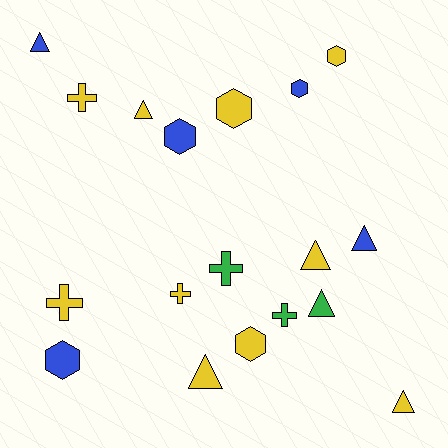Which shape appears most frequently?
Triangle, with 7 objects.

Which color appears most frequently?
Yellow, with 10 objects.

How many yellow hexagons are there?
There are 3 yellow hexagons.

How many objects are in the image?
There are 18 objects.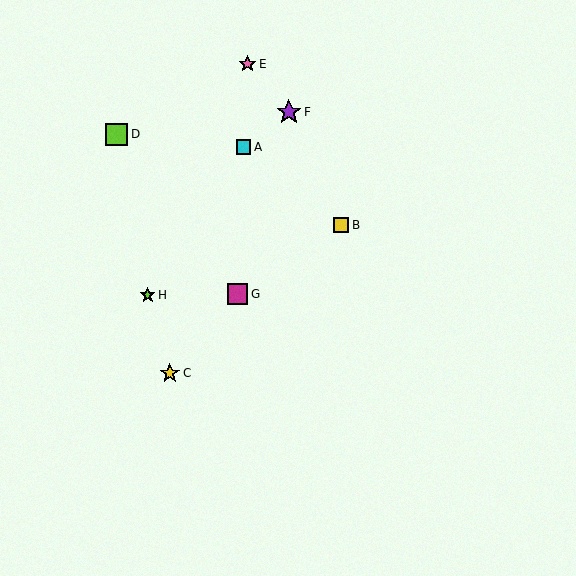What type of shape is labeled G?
Shape G is a magenta square.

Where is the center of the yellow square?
The center of the yellow square is at (341, 225).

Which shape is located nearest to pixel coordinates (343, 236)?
The yellow square (labeled B) at (341, 225) is nearest to that location.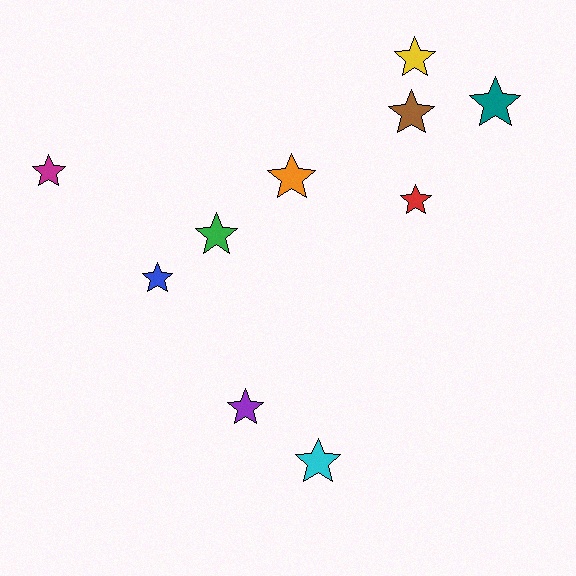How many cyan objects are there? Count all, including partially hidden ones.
There is 1 cyan object.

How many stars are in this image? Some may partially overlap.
There are 10 stars.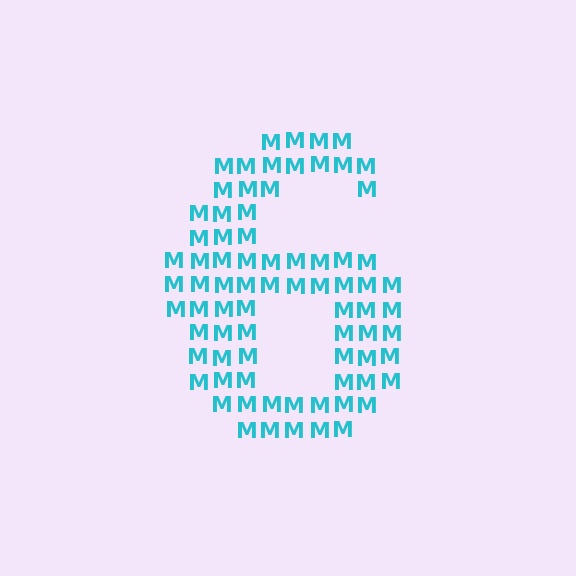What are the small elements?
The small elements are letter M's.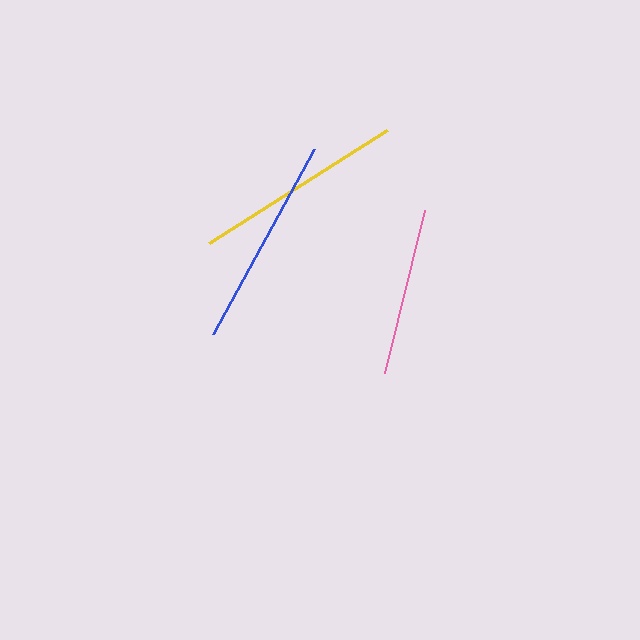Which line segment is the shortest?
The pink line is the shortest at approximately 168 pixels.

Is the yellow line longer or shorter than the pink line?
The yellow line is longer than the pink line.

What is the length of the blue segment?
The blue segment is approximately 210 pixels long.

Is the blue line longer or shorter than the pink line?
The blue line is longer than the pink line.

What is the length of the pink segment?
The pink segment is approximately 168 pixels long.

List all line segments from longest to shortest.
From longest to shortest: yellow, blue, pink.